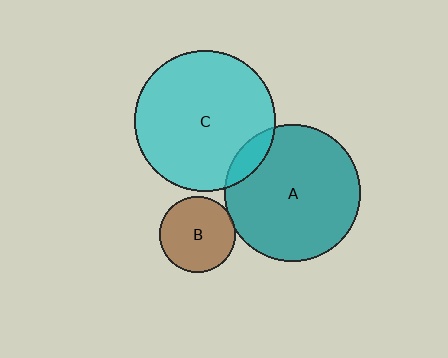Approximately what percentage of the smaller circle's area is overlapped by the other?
Approximately 10%.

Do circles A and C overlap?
Yes.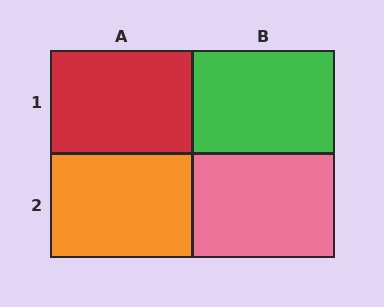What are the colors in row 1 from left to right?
Red, green.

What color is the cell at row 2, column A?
Orange.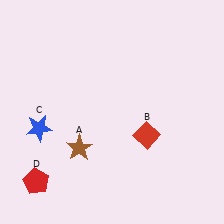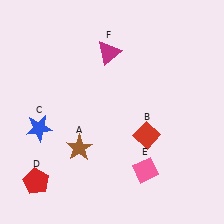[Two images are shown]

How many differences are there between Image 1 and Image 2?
There are 2 differences between the two images.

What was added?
A pink diamond (E), a magenta triangle (F) were added in Image 2.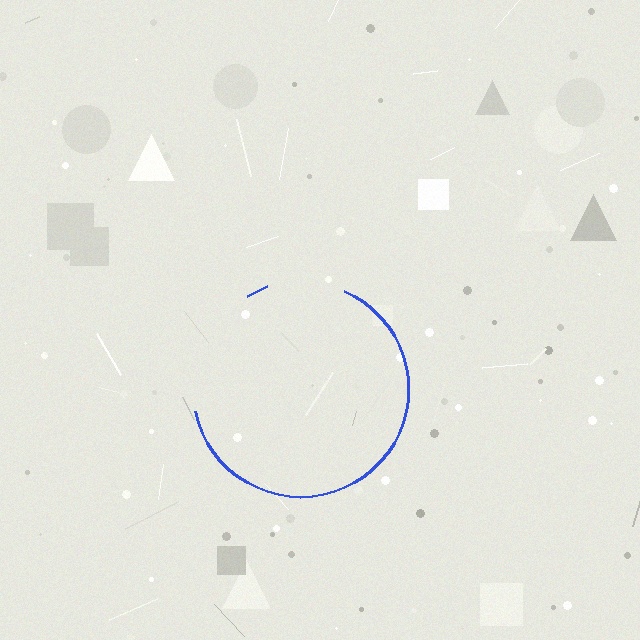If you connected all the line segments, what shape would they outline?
They would outline a circle.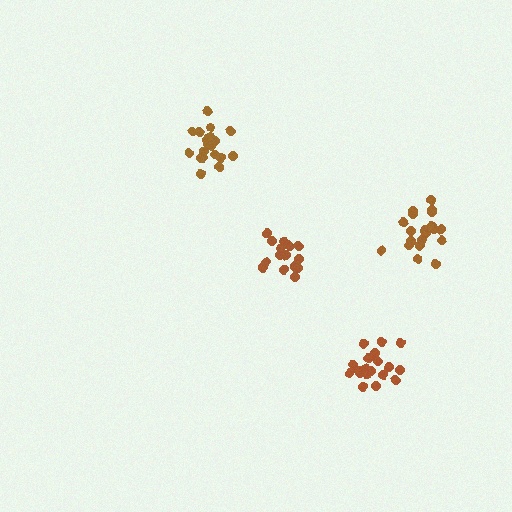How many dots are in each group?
Group 1: 20 dots, Group 2: 17 dots, Group 3: 21 dots, Group 4: 19 dots (77 total).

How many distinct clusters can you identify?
There are 4 distinct clusters.